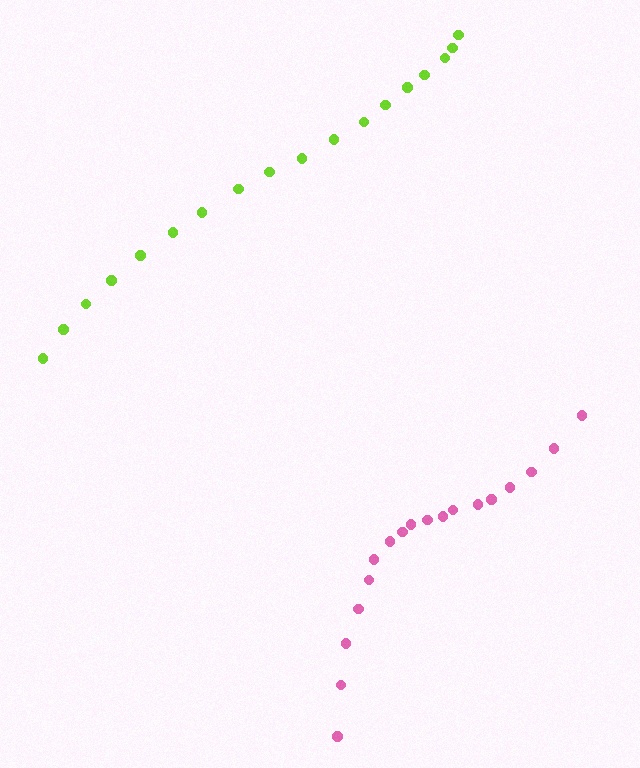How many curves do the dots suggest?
There are 2 distinct paths.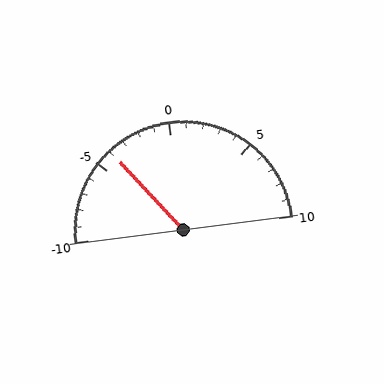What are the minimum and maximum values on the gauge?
The gauge ranges from -10 to 10.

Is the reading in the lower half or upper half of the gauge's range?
The reading is in the lower half of the range (-10 to 10).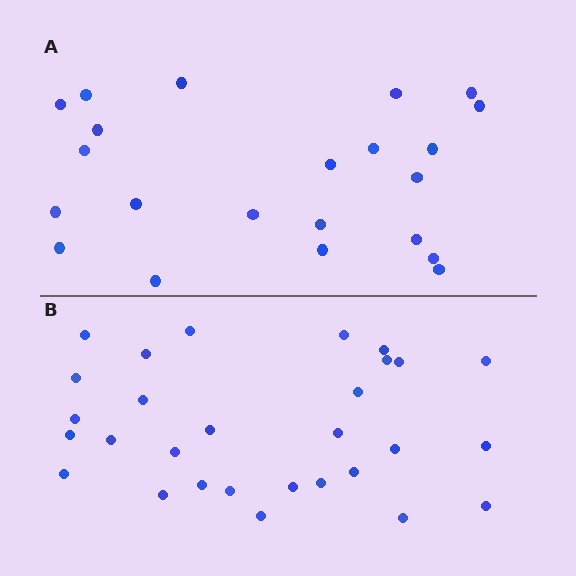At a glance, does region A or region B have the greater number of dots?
Region B (the bottom region) has more dots.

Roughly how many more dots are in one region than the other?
Region B has roughly 8 or so more dots than region A.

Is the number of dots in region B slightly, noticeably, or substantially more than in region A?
Region B has noticeably more, but not dramatically so. The ratio is roughly 1.3 to 1.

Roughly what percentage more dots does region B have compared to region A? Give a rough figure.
About 30% more.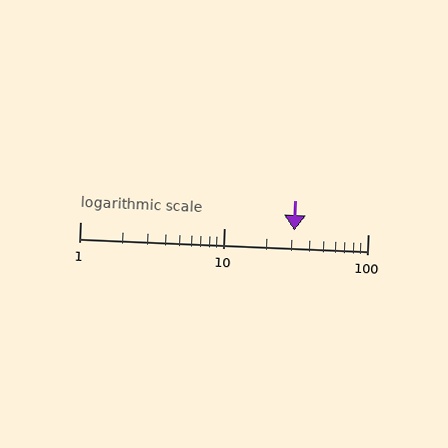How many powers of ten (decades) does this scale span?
The scale spans 2 decades, from 1 to 100.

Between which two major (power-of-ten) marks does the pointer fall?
The pointer is between 10 and 100.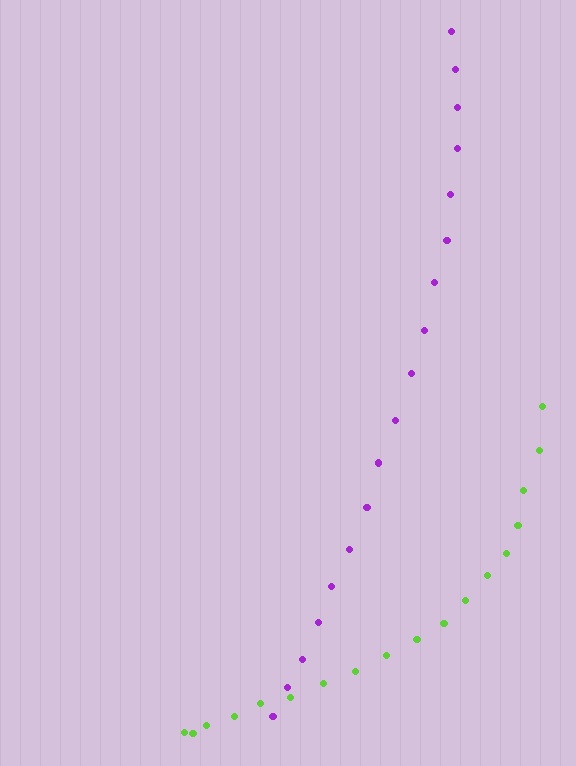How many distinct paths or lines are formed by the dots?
There are 2 distinct paths.